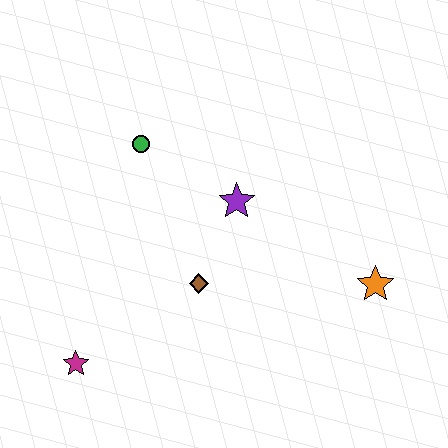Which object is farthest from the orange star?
The magenta star is farthest from the orange star.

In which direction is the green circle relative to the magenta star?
The green circle is above the magenta star.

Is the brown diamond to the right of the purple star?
No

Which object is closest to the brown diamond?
The purple star is closest to the brown diamond.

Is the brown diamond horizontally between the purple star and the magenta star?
Yes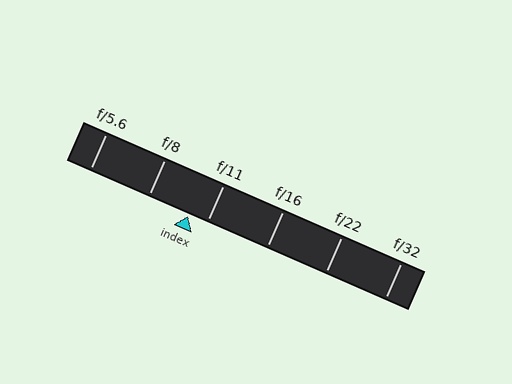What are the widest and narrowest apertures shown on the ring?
The widest aperture shown is f/5.6 and the narrowest is f/32.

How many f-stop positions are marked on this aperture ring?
There are 6 f-stop positions marked.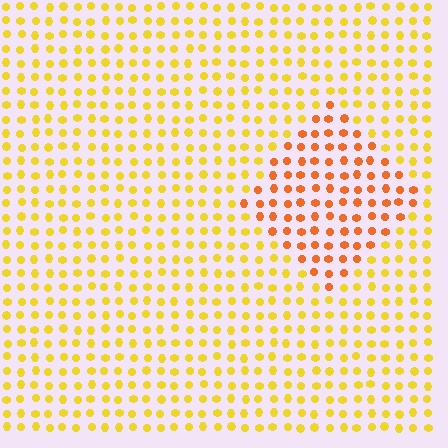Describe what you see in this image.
The image is filled with small yellow elements in a uniform arrangement. A diamond-shaped region is visible where the elements are tinted to a slightly different hue, forming a subtle color boundary.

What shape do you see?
I see a diamond.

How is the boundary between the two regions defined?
The boundary is defined purely by a slight shift in hue (about 33 degrees). Spacing, size, and orientation are identical on both sides.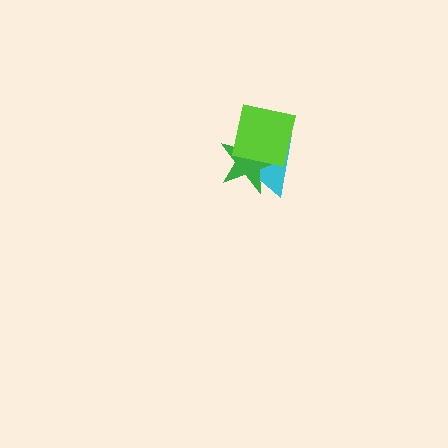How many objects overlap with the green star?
2 objects overlap with the green star.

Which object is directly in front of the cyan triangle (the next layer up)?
The green star is directly in front of the cyan triangle.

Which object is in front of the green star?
The lime square is in front of the green star.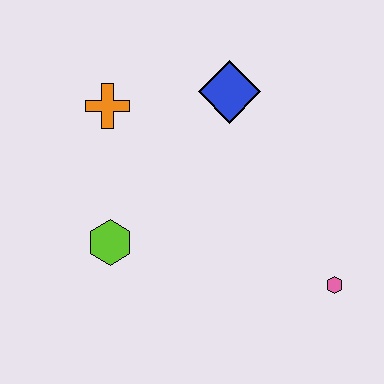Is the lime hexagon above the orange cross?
No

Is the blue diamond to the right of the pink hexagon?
No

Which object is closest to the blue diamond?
The orange cross is closest to the blue diamond.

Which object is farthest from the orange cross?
The pink hexagon is farthest from the orange cross.